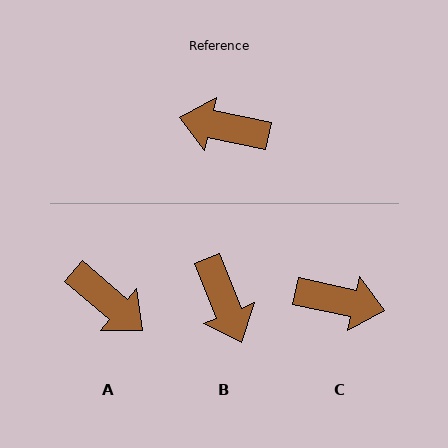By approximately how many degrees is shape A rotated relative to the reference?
Approximately 151 degrees counter-clockwise.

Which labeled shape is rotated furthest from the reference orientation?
C, about 179 degrees away.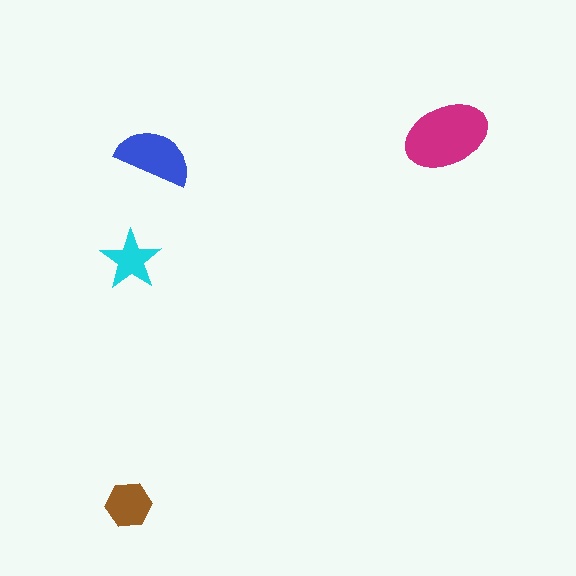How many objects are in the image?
There are 4 objects in the image.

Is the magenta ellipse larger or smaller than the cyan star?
Larger.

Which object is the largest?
The magenta ellipse.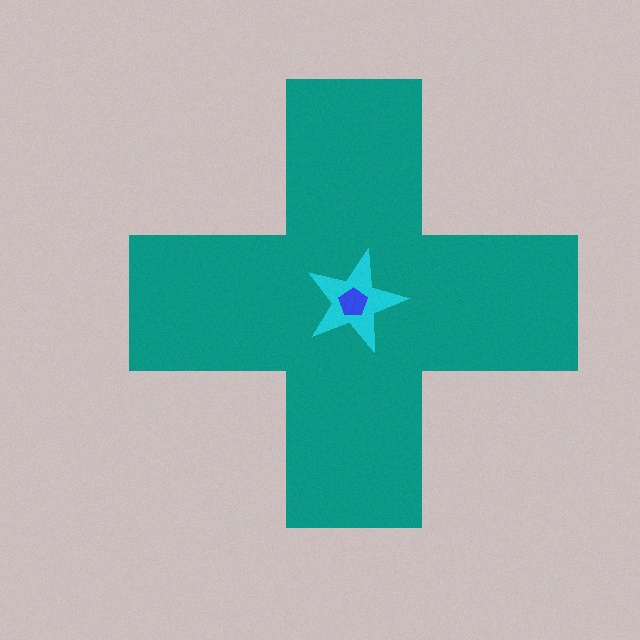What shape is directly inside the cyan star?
The blue pentagon.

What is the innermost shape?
The blue pentagon.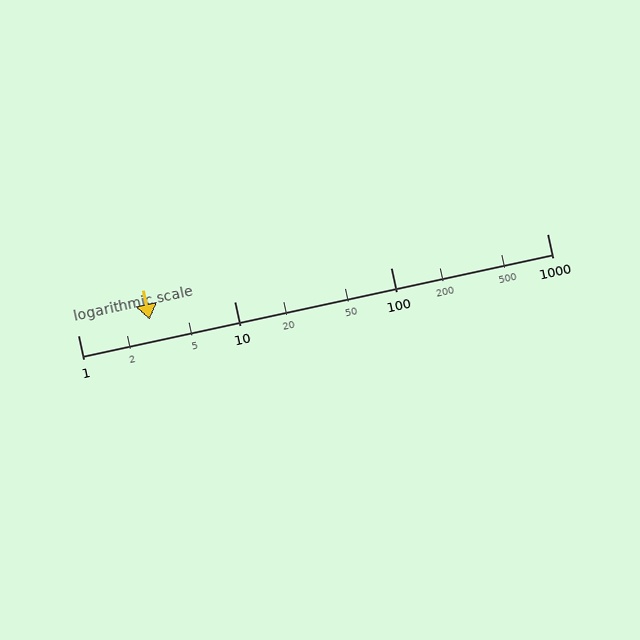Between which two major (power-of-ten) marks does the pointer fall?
The pointer is between 1 and 10.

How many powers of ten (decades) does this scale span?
The scale spans 3 decades, from 1 to 1000.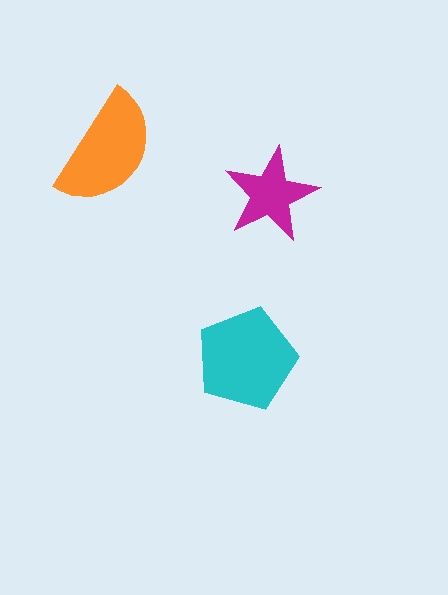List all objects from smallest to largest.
The magenta star, the orange semicircle, the cyan pentagon.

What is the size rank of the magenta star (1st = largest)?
3rd.